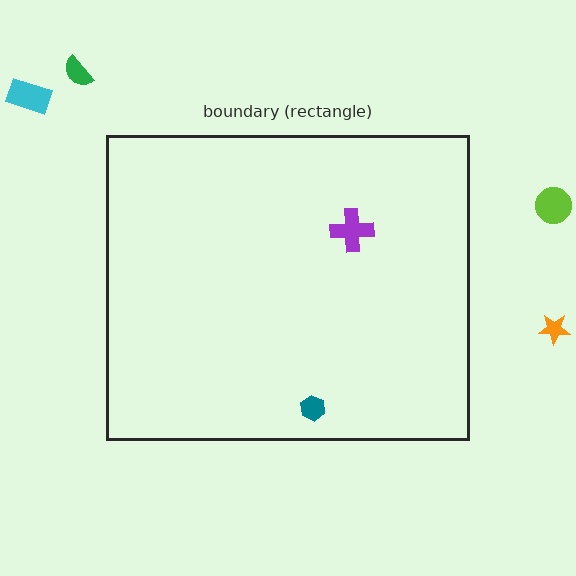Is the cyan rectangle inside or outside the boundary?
Outside.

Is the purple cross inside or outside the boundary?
Inside.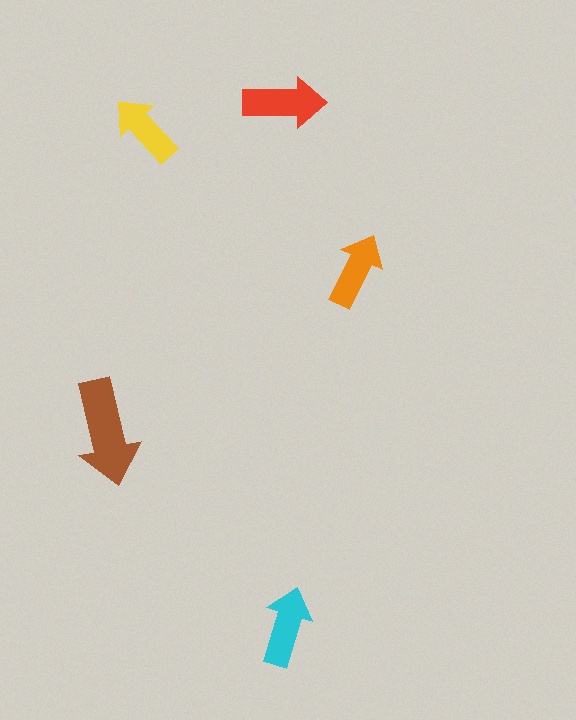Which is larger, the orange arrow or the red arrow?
The red one.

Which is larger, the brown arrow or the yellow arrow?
The brown one.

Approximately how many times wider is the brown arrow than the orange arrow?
About 1.5 times wider.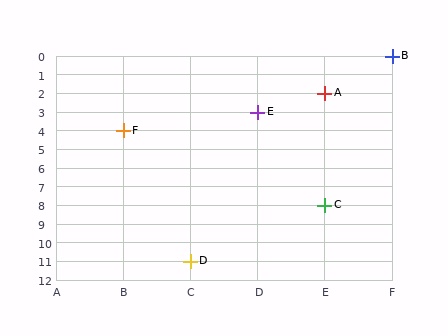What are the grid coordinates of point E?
Point E is at grid coordinates (D, 3).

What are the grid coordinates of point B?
Point B is at grid coordinates (F, 0).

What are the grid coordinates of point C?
Point C is at grid coordinates (E, 8).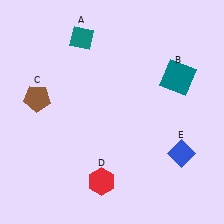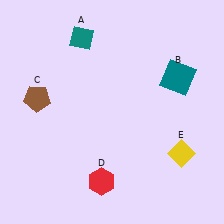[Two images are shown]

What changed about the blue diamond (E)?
In Image 1, E is blue. In Image 2, it changed to yellow.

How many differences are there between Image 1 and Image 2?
There is 1 difference between the two images.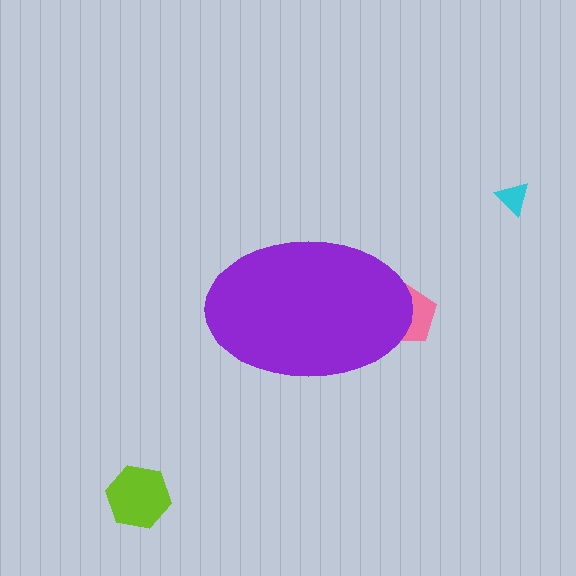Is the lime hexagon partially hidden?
No, the lime hexagon is fully visible.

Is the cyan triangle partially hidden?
No, the cyan triangle is fully visible.